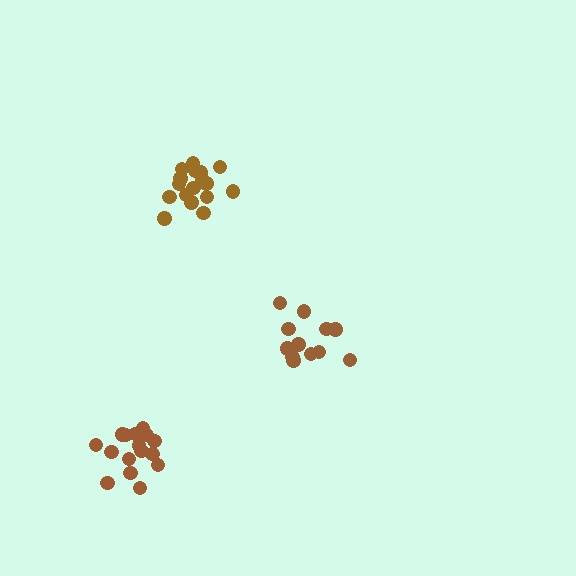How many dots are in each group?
Group 1: 12 dots, Group 2: 17 dots, Group 3: 16 dots (45 total).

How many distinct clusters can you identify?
There are 3 distinct clusters.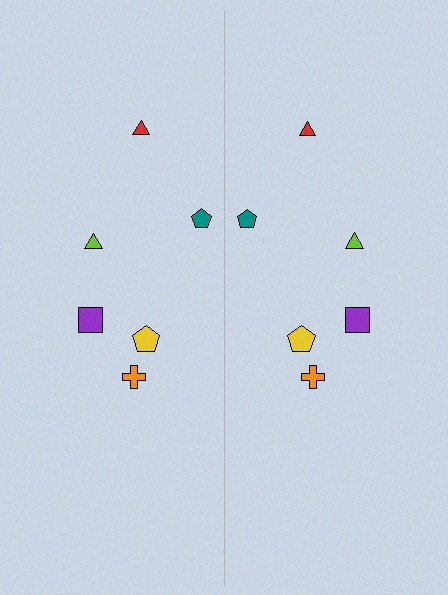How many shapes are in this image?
There are 12 shapes in this image.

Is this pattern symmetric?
Yes, this pattern has bilateral (reflection) symmetry.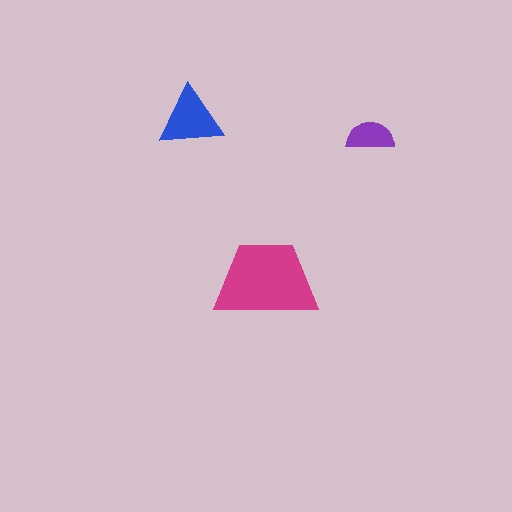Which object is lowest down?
The magenta trapezoid is bottommost.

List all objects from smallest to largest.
The purple semicircle, the blue triangle, the magenta trapezoid.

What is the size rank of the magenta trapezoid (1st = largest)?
1st.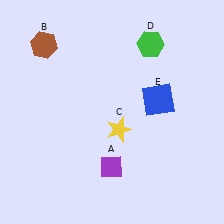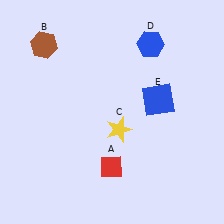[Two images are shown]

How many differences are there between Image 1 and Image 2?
There are 2 differences between the two images.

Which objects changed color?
A changed from purple to red. D changed from green to blue.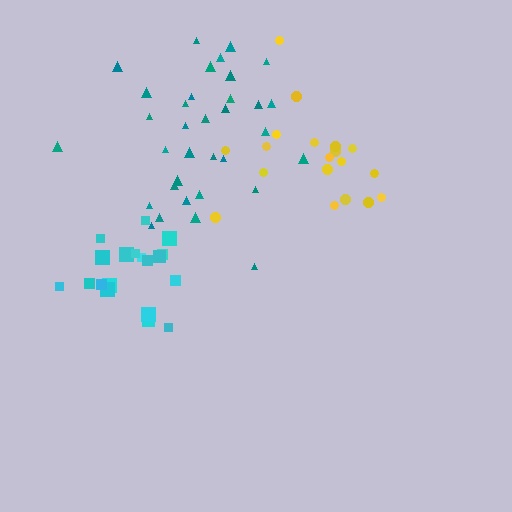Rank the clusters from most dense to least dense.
cyan, yellow, teal.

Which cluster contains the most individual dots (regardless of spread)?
Teal (34).